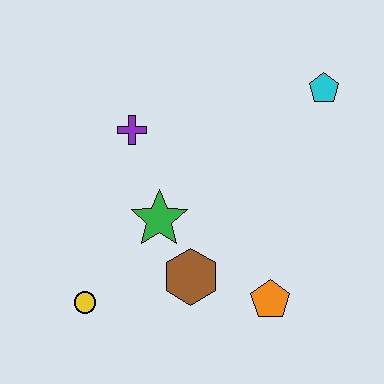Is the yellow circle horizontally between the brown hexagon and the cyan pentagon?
No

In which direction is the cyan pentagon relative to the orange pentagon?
The cyan pentagon is above the orange pentagon.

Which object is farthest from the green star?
The cyan pentagon is farthest from the green star.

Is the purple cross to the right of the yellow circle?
Yes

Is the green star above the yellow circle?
Yes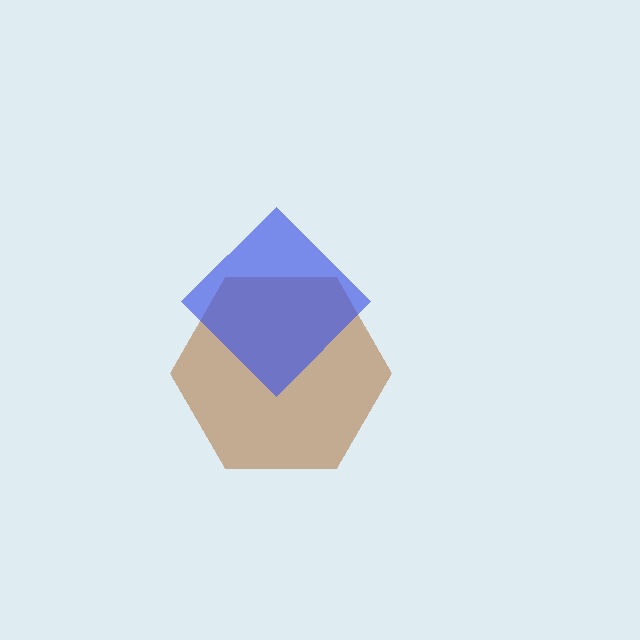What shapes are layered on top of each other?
The layered shapes are: a brown hexagon, a blue diamond.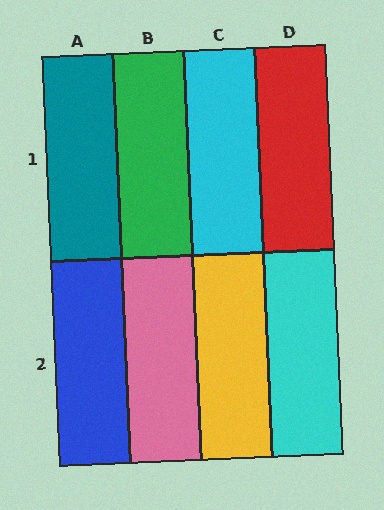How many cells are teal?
1 cell is teal.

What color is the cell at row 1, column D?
Red.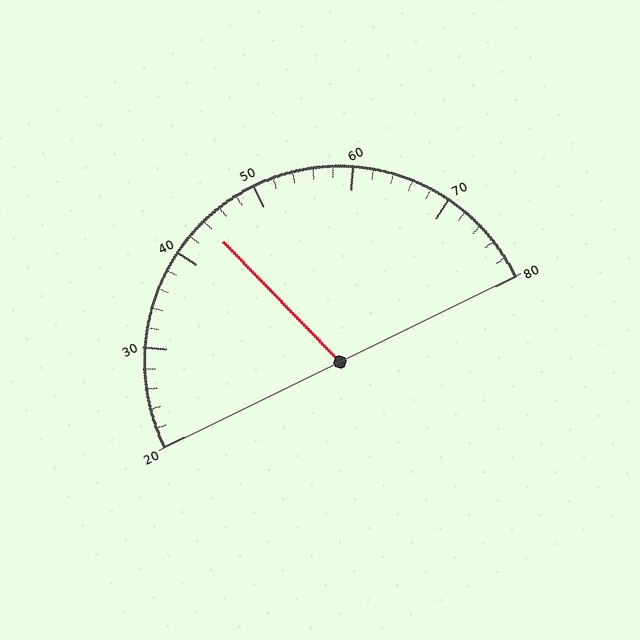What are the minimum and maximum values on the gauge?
The gauge ranges from 20 to 80.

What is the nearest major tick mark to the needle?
The nearest major tick mark is 40.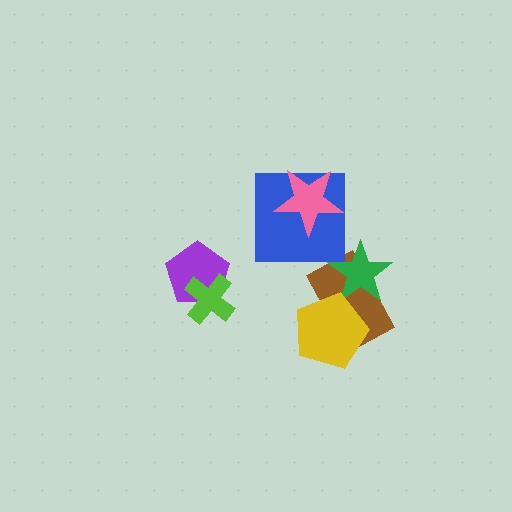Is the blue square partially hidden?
Yes, it is partially covered by another shape.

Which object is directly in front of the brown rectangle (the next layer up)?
The green star is directly in front of the brown rectangle.